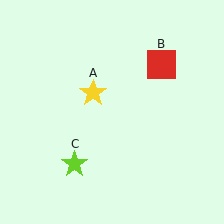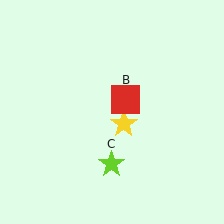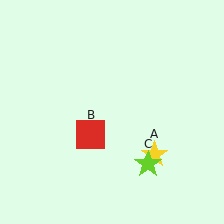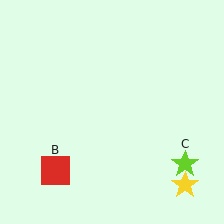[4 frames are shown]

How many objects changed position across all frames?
3 objects changed position: yellow star (object A), red square (object B), lime star (object C).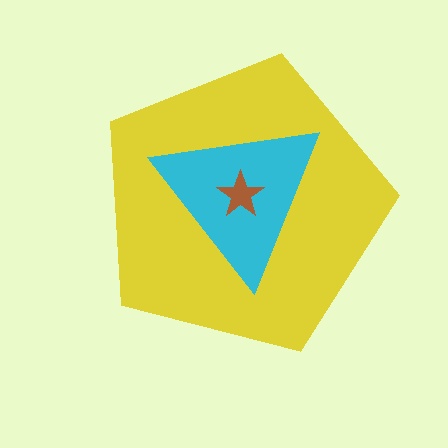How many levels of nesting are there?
3.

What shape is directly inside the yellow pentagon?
The cyan triangle.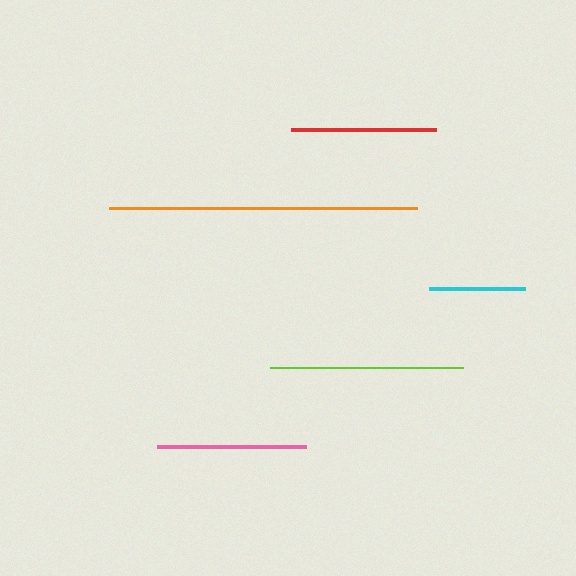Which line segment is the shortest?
The cyan line is the shortest at approximately 97 pixels.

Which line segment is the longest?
The orange line is the longest at approximately 308 pixels.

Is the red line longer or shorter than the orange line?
The orange line is longer than the red line.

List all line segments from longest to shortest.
From longest to shortest: orange, lime, pink, red, cyan.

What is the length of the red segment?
The red segment is approximately 145 pixels long.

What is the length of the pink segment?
The pink segment is approximately 150 pixels long.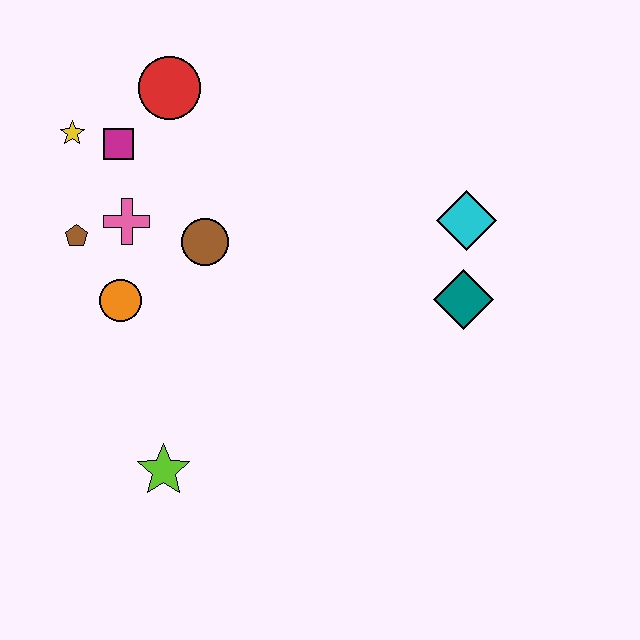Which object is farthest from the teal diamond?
The yellow star is farthest from the teal diamond.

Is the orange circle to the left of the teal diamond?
Yes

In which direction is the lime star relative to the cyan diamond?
The lime star is to the left of the cyan diamond.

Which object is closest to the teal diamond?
The cyan diamond is closest to the teal diamond.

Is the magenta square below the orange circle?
No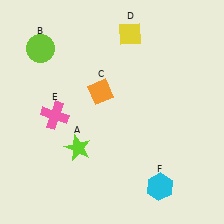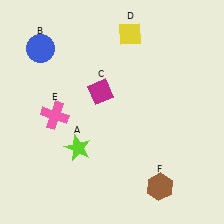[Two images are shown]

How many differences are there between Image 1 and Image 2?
There are 3 differences between the two images.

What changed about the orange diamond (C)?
In Image 1, C is orange. In Image 2, it changed to magenta.